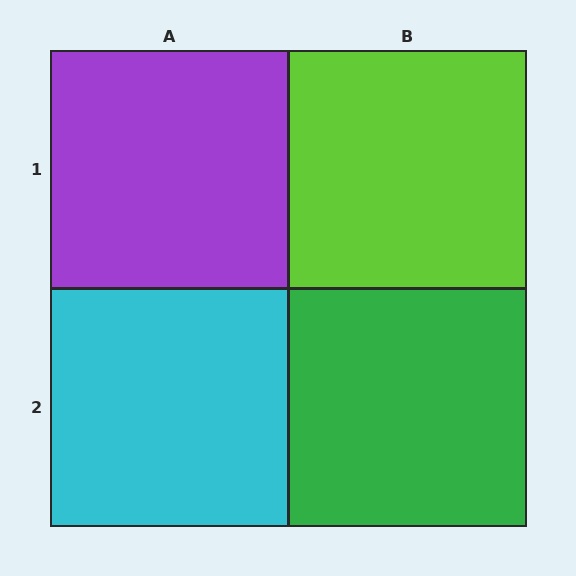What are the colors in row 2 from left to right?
Cyan, green.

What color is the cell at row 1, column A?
Purple.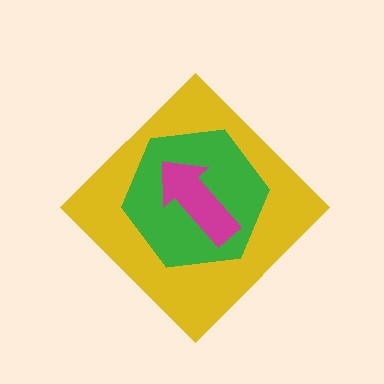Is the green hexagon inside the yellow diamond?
Yes.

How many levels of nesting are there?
3.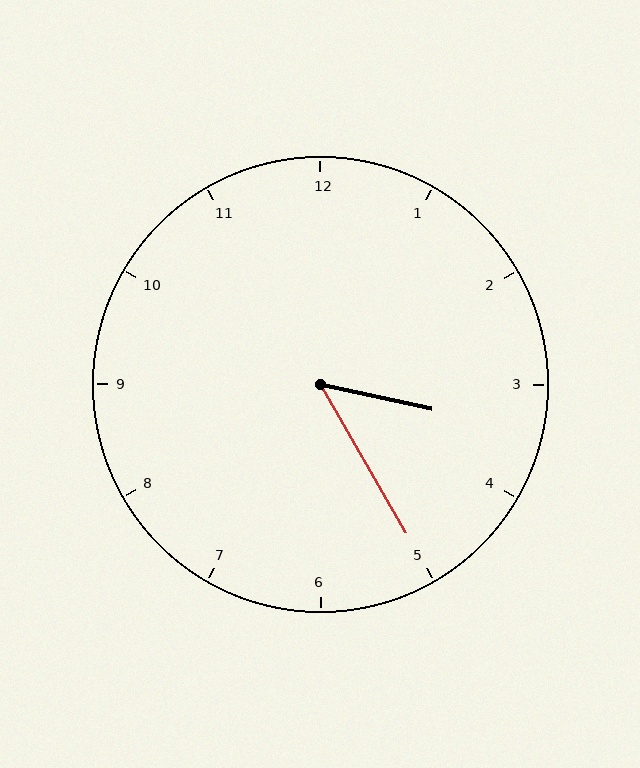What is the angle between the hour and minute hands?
Approximately 48 degrees.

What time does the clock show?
3:25.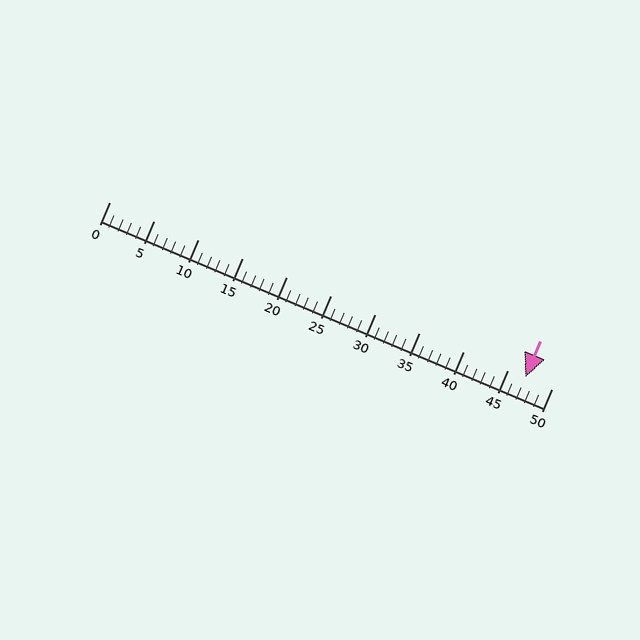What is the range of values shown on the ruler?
The ruler shows values from 0 to 50.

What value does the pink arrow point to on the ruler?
The pink arrow points to approximately 47.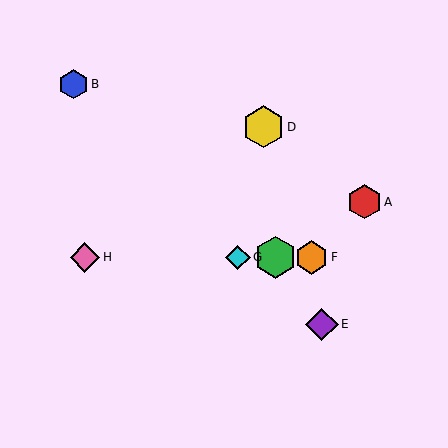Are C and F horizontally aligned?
Yes, both are at y≈257.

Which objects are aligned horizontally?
Objects C, F, G, H are aligned horizontally.